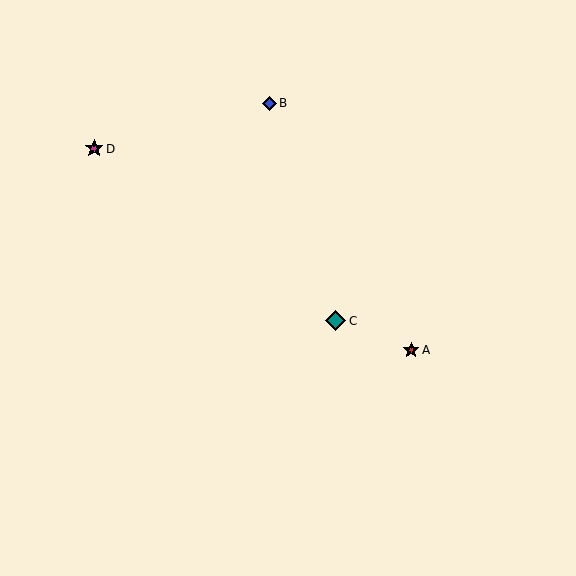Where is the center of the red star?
The center of the red star is at (411, 350).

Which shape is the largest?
The teal diamond (labeled C) is the largest.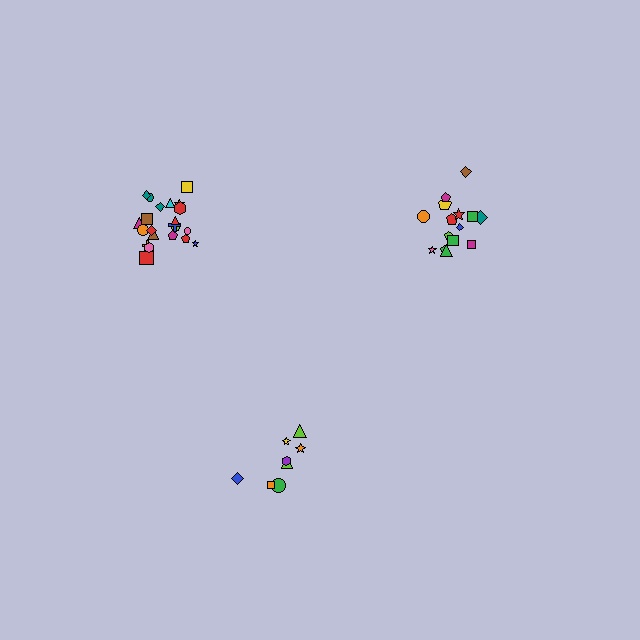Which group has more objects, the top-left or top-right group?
The top-left group.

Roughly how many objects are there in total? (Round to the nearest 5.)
Roughly 45 objects in total.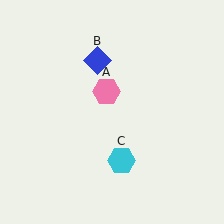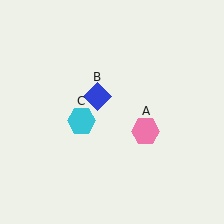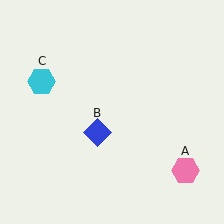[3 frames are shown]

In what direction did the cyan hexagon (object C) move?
The cyan hexagon (object C) moved up and to the left.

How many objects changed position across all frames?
3 objects changed position: pink hexagon (object A), blue diamond (object B), cyan hexagon (object C).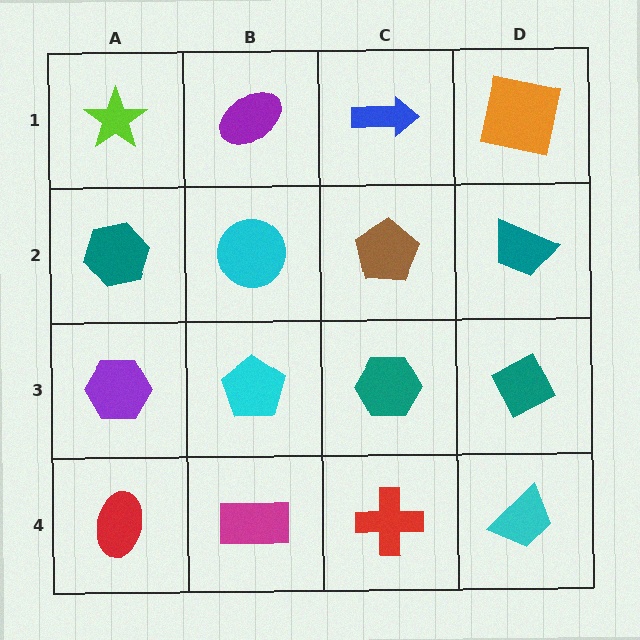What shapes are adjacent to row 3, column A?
A teal hexagon (row 2, column A), a red ellipse (row 4, column A), a cyan pentagon (row 3, column B).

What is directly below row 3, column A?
A red ellipse.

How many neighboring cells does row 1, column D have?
2.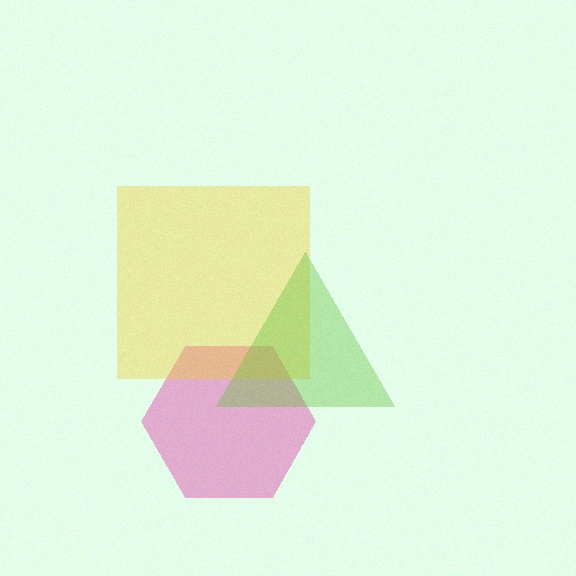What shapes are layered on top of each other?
The layered shapes are: a pink hexagon, a yellow square, a lime triangle.